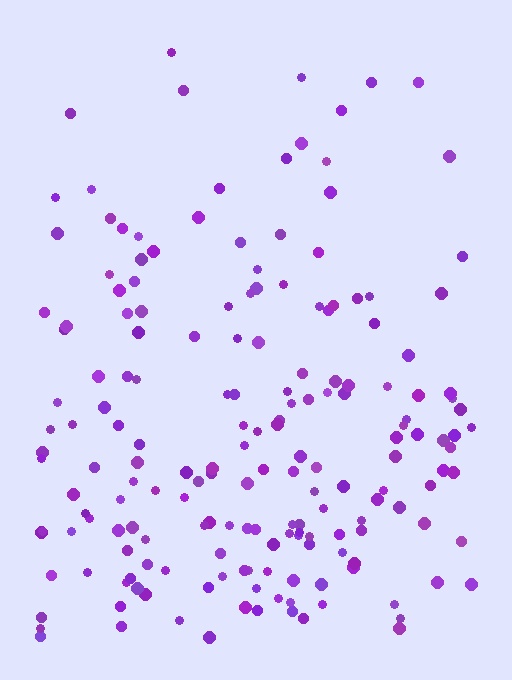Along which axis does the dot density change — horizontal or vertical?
Vertical.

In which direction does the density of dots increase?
From top to bottom, with the bottom side densest.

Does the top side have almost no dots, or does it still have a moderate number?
Still a moderate number, just noticeably fewer than the bottom.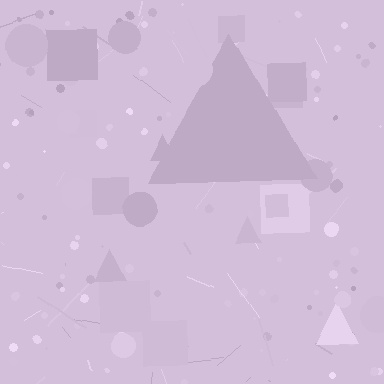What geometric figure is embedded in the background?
A triangle is embedded in the background.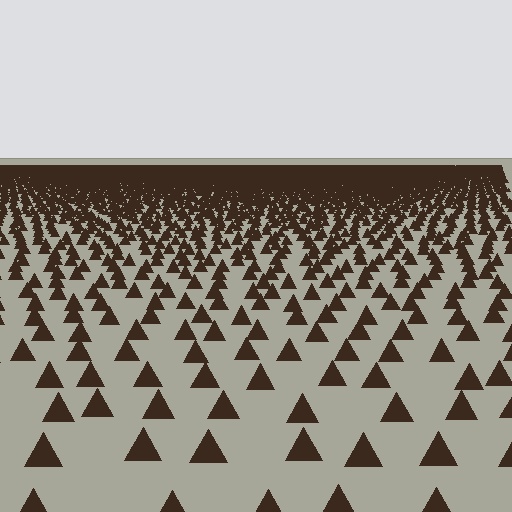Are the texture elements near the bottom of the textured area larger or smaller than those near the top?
Larger. Near the bottom, elements are closer to the viewer and appear at a bigger on-screen size.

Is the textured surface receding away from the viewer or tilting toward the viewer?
The surface is receding away from the viewer. Texture elements get smaller and denser toward the top.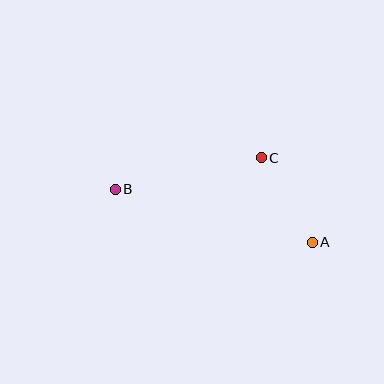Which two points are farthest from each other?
Points A and B are farthest from each other.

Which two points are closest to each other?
Points A and C are closest to each other.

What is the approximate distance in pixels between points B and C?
The distance between B and C is approximately 150 pixels.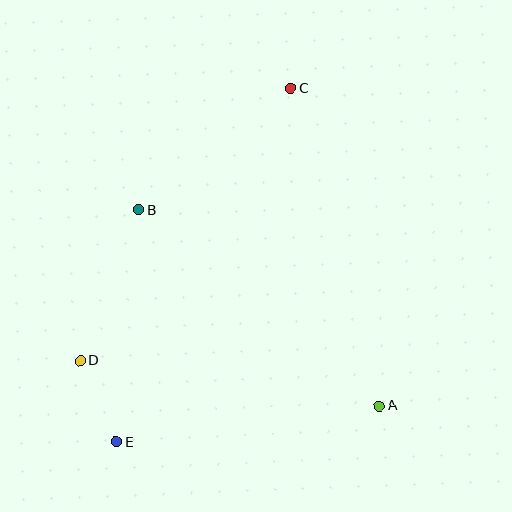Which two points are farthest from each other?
Points C and E are farthest from each other.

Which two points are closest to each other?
Points D and E are closest to each other.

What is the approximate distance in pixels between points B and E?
The distance between B and E is approximately 233 pixels.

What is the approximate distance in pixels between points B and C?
The distance between B and C is approximately 194 pixels.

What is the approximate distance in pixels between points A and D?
The distance between A and D is approximately 303 pixels.